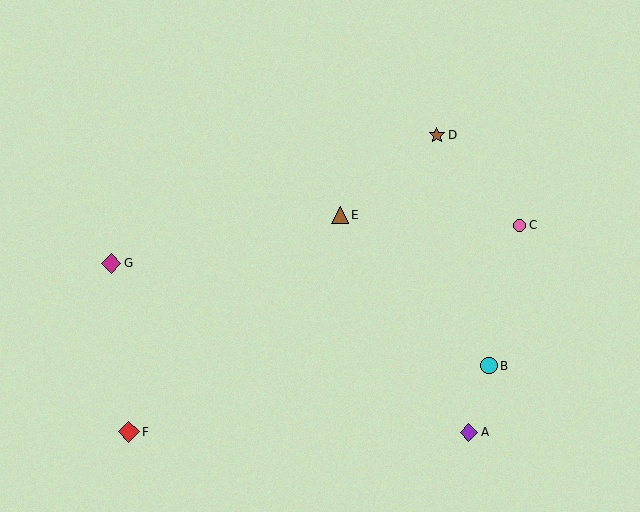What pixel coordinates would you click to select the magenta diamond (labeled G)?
Click at (111, 263) to select the magenta diamond G.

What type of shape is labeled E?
Shape E is a brown triangle.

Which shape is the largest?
The red diamond (labeled F) is the largest.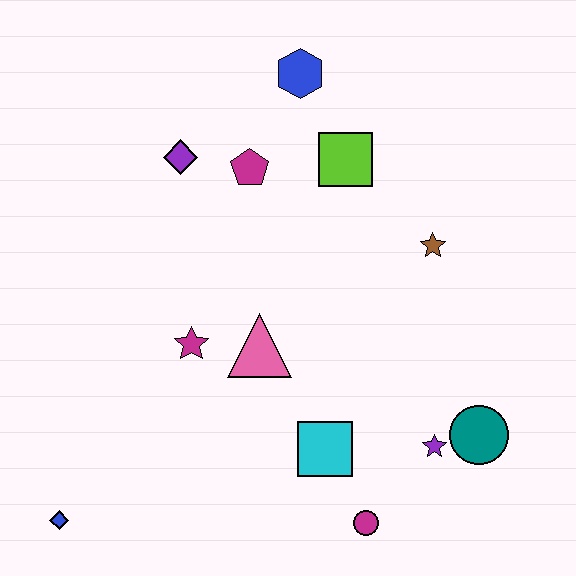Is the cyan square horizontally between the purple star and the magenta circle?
No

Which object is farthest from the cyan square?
The blue hexagon is farthest from the cyan square.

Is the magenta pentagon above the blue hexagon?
No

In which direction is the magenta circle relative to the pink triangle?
The magenta circle is below the pink triangle.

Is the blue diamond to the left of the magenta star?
Yes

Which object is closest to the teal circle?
The purple star is closest to the teal circle.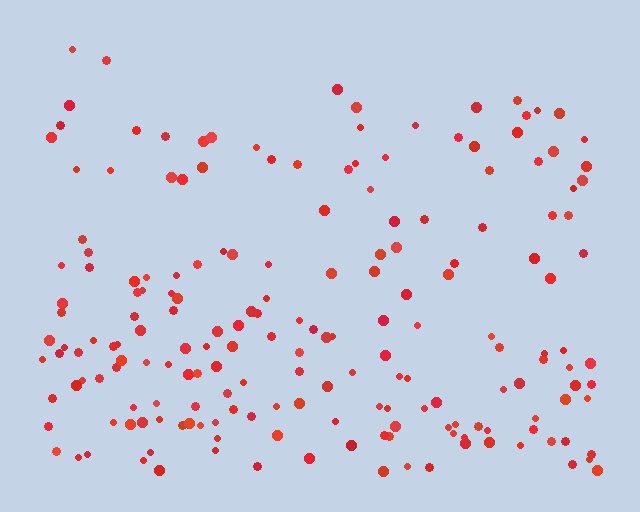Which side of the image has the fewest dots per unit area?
The top.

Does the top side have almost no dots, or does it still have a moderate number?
Still a moderate number, just noticeably fewer than the bottom.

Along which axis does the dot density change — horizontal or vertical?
Vertical.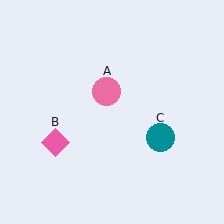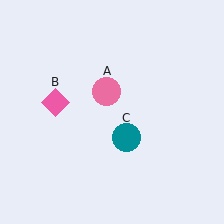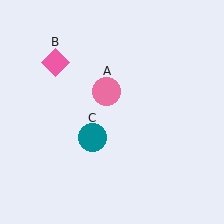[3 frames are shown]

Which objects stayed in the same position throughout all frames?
Pink circle (object A) remained stationary.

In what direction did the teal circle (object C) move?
The teal circle (object C) moved left.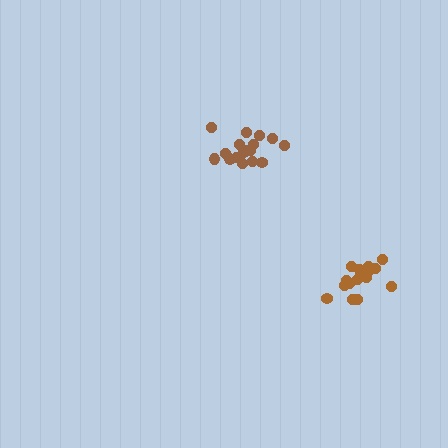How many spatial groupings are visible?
There are 2 spatial groupings.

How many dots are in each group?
Group 1: 15 dots, Group 2: 17 dots (32 total).